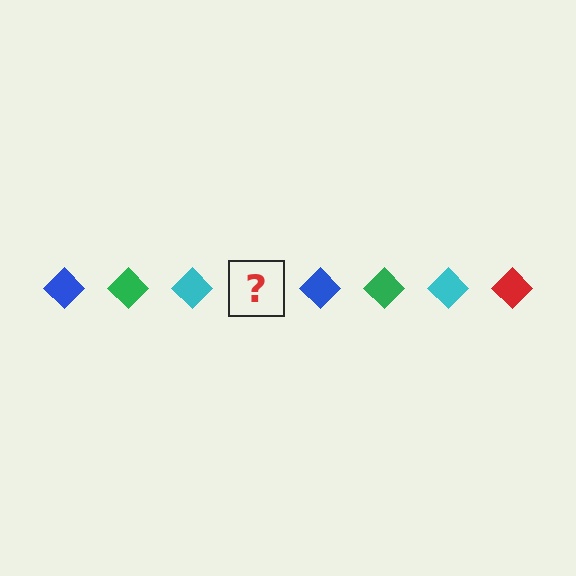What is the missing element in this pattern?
The missing element is a red diamond.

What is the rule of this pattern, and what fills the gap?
The rule is that the pattern cycles through blue, green, cyan, red diamonds. The gap should be filled with a red diamond.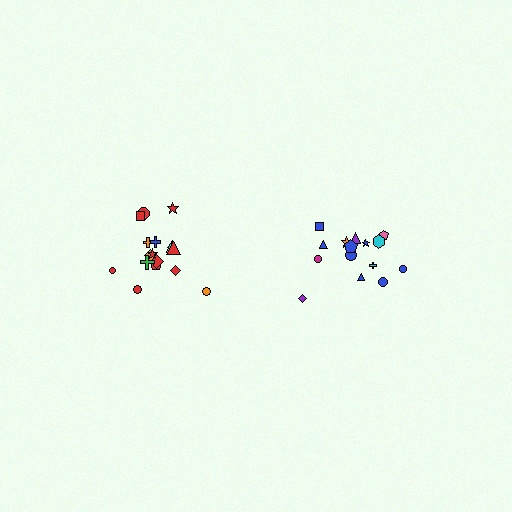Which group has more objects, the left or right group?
The left group.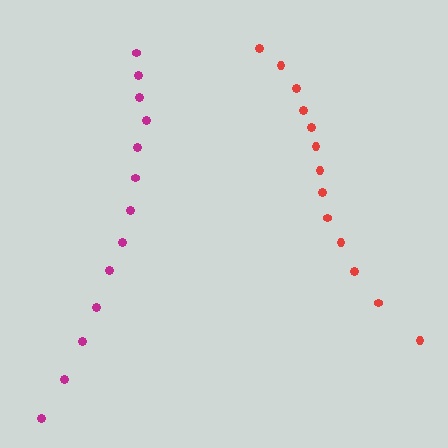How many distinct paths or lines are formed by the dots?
There are 2 distinct paths.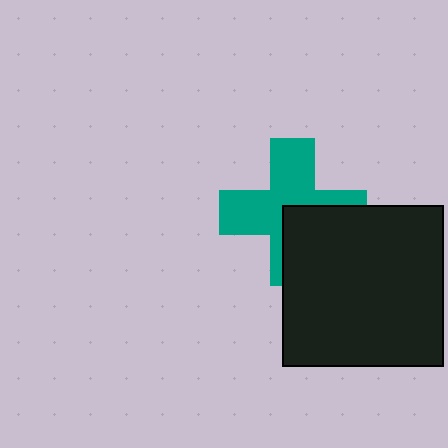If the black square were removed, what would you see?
You would see the complete teal cross.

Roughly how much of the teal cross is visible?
About half of it is visible (roughly 63%).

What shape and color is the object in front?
The object in front is a black square.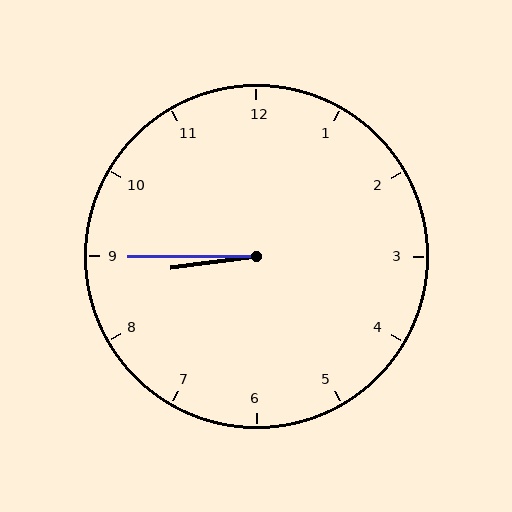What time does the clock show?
8:45.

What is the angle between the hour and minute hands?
Approximately 8 degrees.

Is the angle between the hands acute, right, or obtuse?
It is acute.